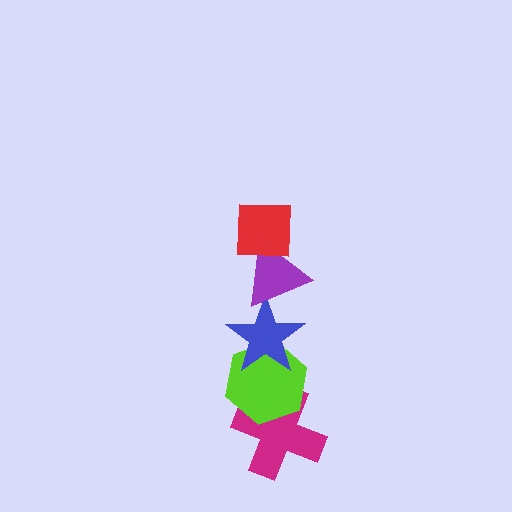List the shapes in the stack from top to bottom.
From top to bottom: the red square, the purple triangle, the blue star, the lime hexagon, the magenta cross.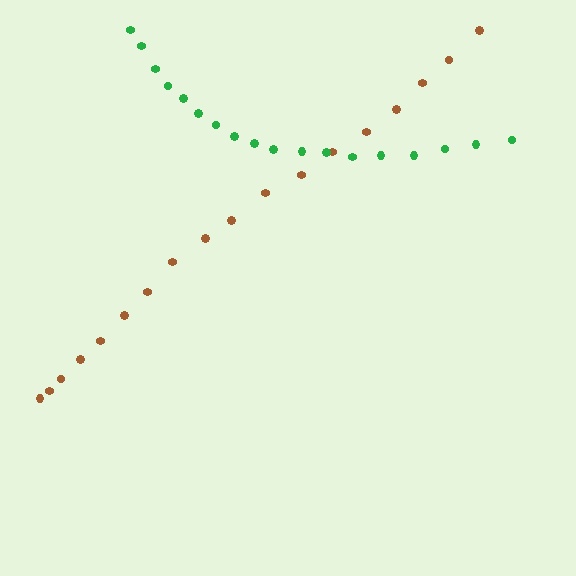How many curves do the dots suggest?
There are 2 distinct paths.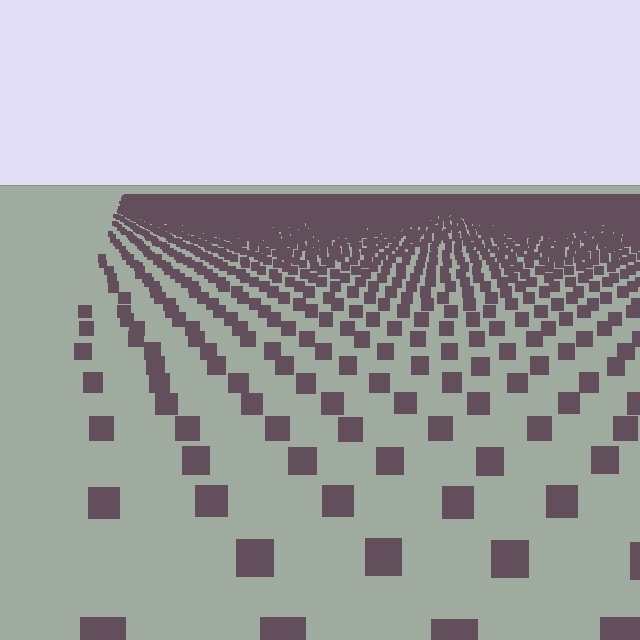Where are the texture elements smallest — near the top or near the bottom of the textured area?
Near the top.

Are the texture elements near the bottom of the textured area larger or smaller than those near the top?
Larger. Near the bottom, elements are closer to the viewer and appear at a bigger on-screen size.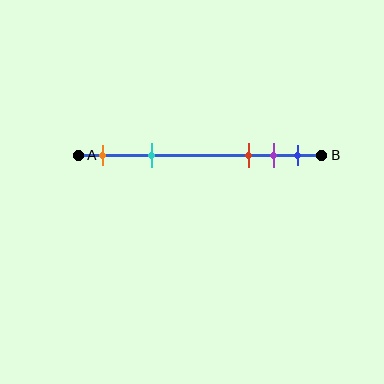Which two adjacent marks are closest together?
The purple and blue marks are the closest adjacent pair.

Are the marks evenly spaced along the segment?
No, the marks are not evenly spaced.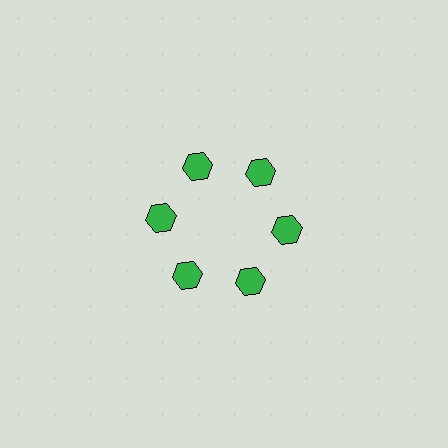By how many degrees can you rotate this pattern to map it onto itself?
The pattern maps onto itself every 60 degrees of rotation.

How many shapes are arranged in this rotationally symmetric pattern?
There are 6 shapes, arranged in 6 groups of 1.